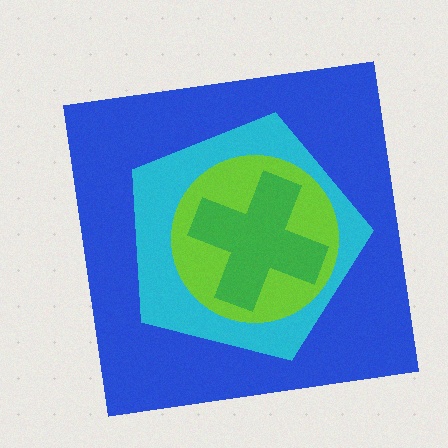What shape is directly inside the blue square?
The cyan pentagon.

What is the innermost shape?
The green cross.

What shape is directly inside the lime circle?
The green cross.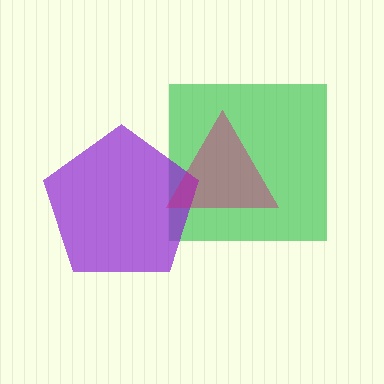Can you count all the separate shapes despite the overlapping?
Yes, there are 3 separate shapes.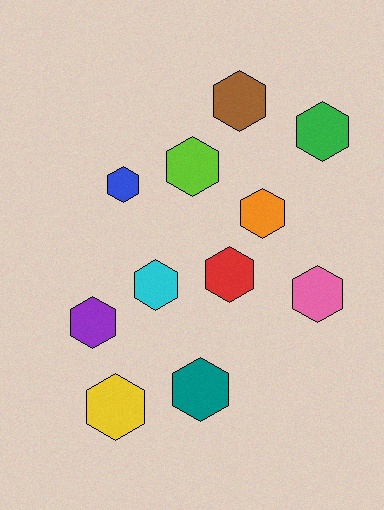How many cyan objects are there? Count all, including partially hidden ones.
There is 1 cyan object.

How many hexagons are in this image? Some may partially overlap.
There are 11 hexagons.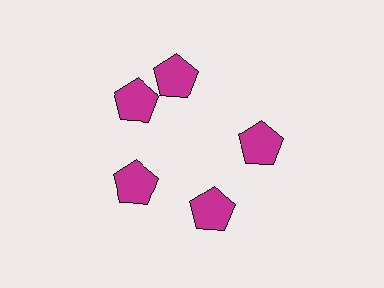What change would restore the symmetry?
The symmetry would be restored by rotating it back into even spacing with its neighbors so that all 5 pentagons sit at equal angles and equal distance from the center.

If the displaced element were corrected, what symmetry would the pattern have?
It would have 5-fold rotational symmetry — the pattern would map onto itself every 72 degrees.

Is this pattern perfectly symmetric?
No. The 5 magenta pentagons are arranged in a ring, but one element near the 1 o'clock position is rotated out of alignment along the ring, breaking the 5-fold rotational symmetry.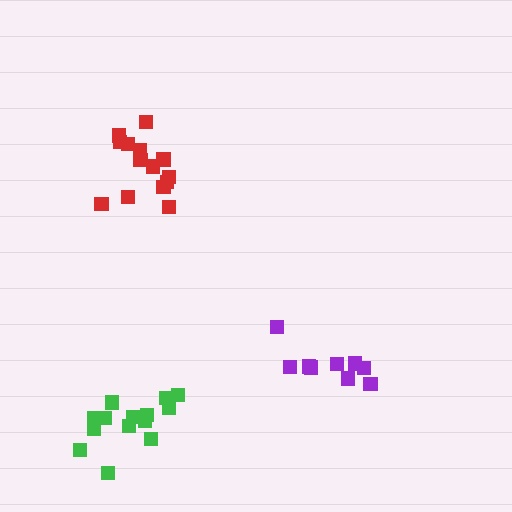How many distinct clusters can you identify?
There are 3 distinct clusters.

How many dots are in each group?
Group 1: 9 dots, Group 2: 14 dots, Group 3: 14 dots (37 total).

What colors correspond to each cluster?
The clusters are colored: purple, red, green.